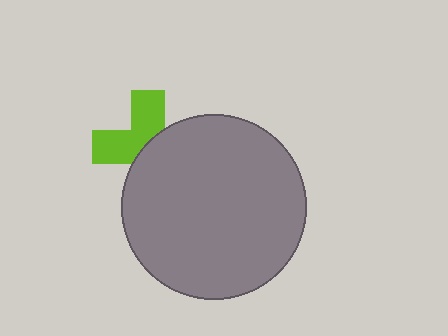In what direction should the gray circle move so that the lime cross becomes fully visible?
The gray circle should move toward the lower-right. That is the shortest direction to clear the overlap and leave the lime cross fully visible.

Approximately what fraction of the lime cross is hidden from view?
Roughly 52% of the lime cross is hidden behind the gray circle.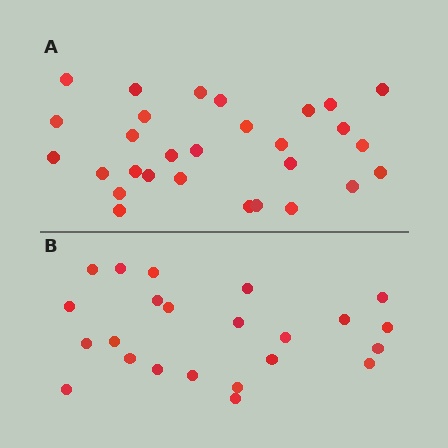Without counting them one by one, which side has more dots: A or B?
Region A (the top region) has more dots.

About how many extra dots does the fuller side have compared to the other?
Region A has about 6 more dots than region B.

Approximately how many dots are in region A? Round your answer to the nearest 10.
About 30 dots. (The exact count is 29, which rounds to 30.)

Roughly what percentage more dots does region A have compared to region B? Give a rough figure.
About 25% more.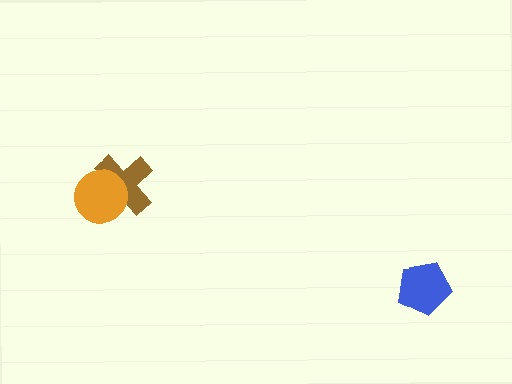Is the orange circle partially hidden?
No, no other shape covers it.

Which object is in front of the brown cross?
The orange circle is in front of the brown cross.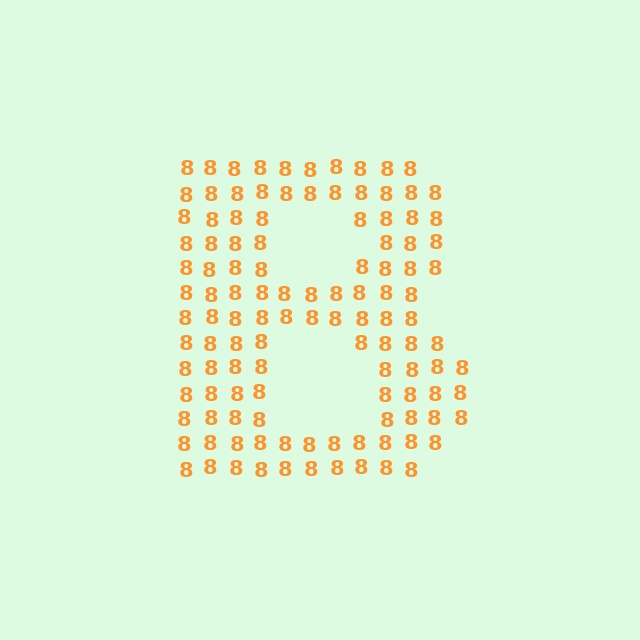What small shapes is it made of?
It is made of small digit 8's.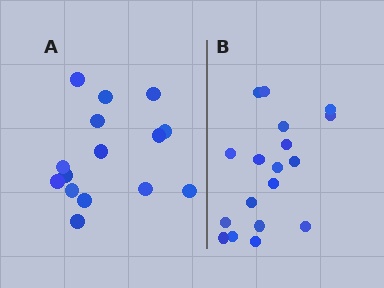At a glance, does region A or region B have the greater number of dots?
Region B (the right region) has more dots.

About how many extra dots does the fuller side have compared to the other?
Region B has just a few more — roughly 2 or 3 more dots than region A.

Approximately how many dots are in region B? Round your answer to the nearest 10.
About 20 dots. (The exact count is 18, which rounds to 20.)